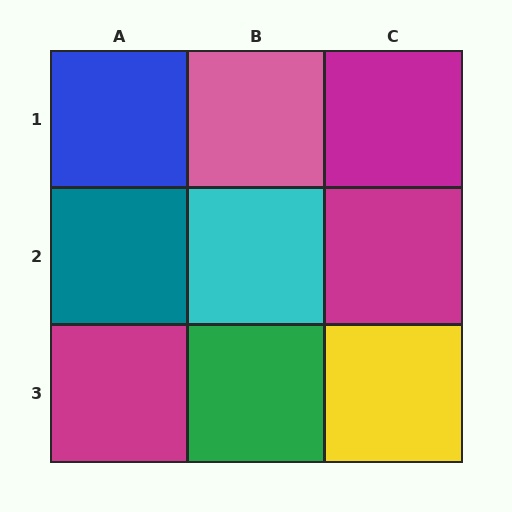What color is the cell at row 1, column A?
Blue.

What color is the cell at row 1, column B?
Pink.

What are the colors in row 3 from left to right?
Magenta, green, yellow.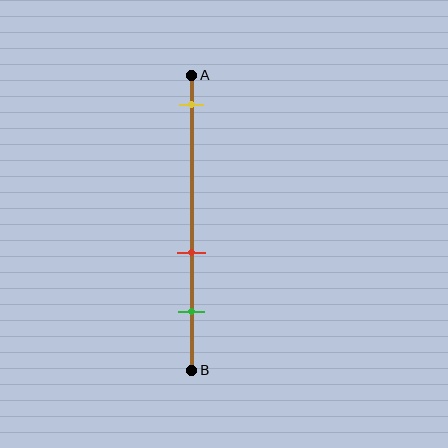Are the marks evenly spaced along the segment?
No, the marks are not evenly spaced.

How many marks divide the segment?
There are 3 marks dividing the segment.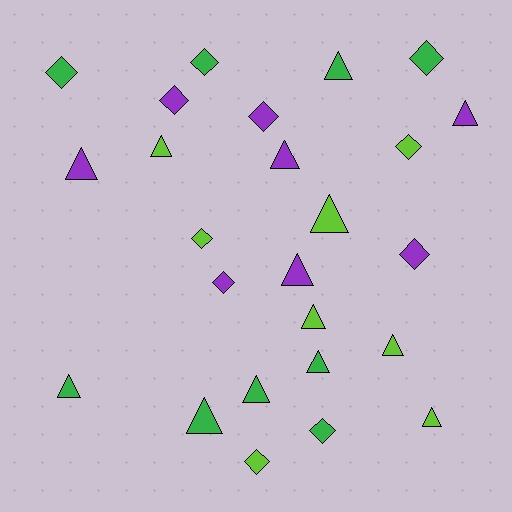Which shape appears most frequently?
Triangle, with 14 objects.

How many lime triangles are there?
There are 5 lime triangles.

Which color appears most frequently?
Green, with 9 objects.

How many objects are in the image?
There are 25 objects.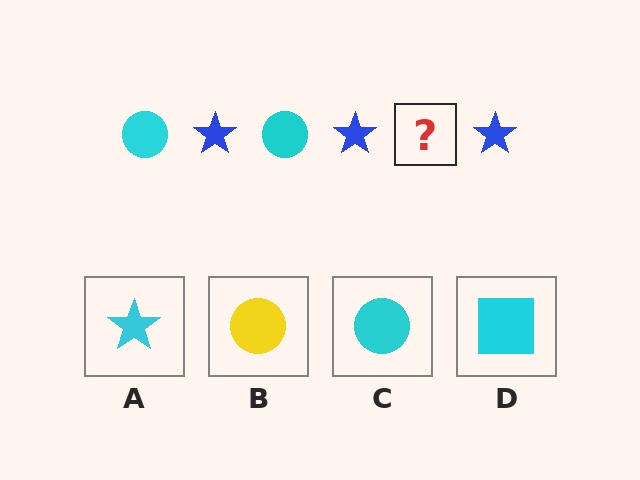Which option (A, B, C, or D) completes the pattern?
C.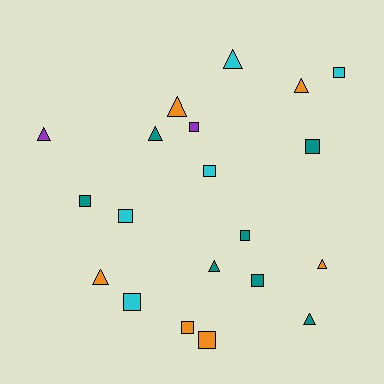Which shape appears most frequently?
Square, with 11 objects.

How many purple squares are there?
There is 1 purple square.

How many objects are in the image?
There are 20 objects.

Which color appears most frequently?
Teal, with 7 objects.